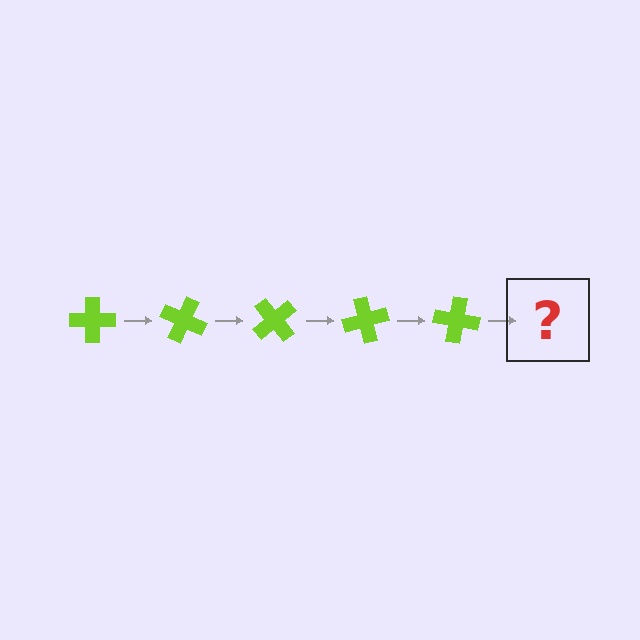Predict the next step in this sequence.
The next step is a lime cross rotated 125 degrees.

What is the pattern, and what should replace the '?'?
The pattern is that the cross rotates 25 degrees each step. The '?' should be a lime cross rotated 125 degrees.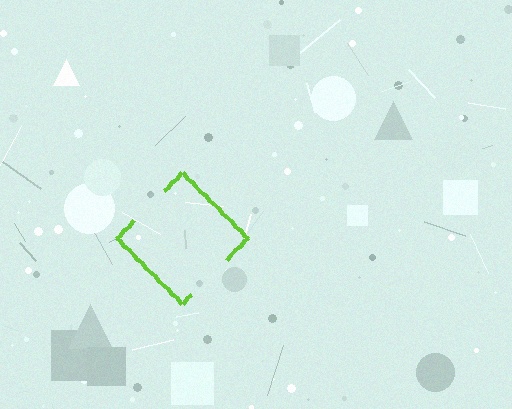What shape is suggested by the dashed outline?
The dashed outline suggests a diamond.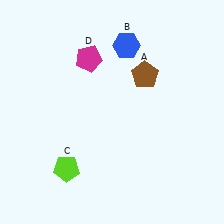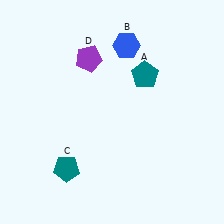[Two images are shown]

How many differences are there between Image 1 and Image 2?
There are 3 differences between the two images.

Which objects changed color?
A changed from brown to teal. C changed from lime to teal. D changed from magenta to purple.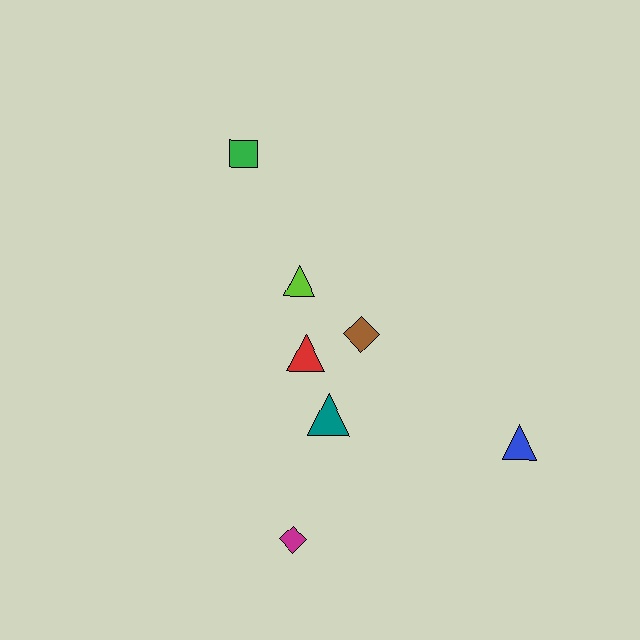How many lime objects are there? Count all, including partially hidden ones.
There is 1 lime object.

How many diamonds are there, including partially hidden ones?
There are 2 diamonds.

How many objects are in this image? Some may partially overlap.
There are 7 objects.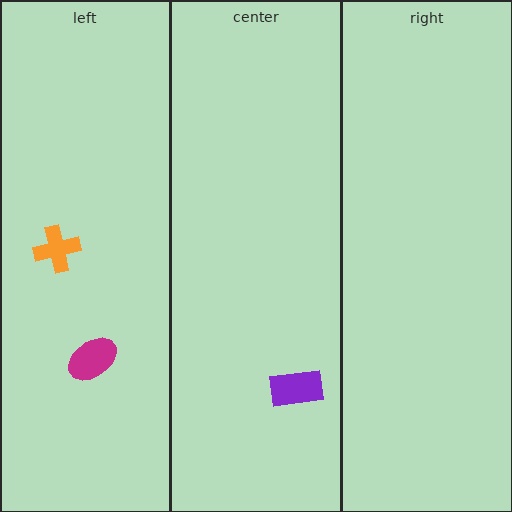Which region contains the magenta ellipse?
The left region.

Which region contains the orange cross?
The left region.